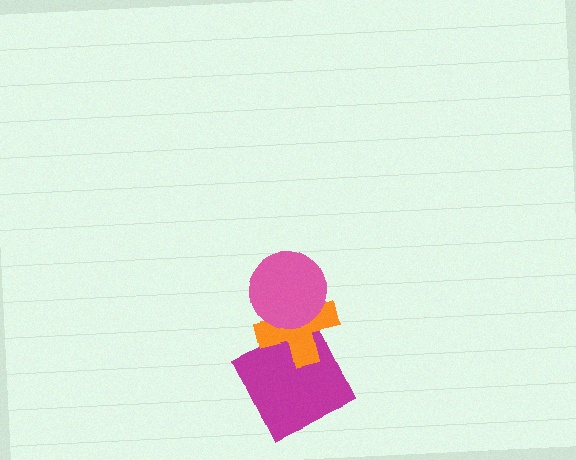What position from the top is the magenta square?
The magenta square is 3rd from the top.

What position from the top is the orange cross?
The orange cross is 2nd from the top.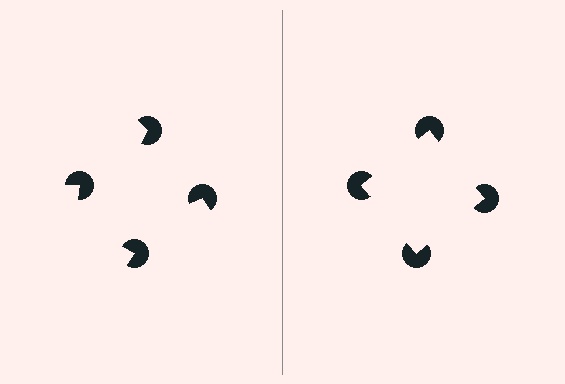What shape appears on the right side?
An illusory square.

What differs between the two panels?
The pac-man discs are positioned identically on both sides; only the wedge orientations differ. On the right they align to a square; on the left they are misaligned.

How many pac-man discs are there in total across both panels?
8 — 4 on each side.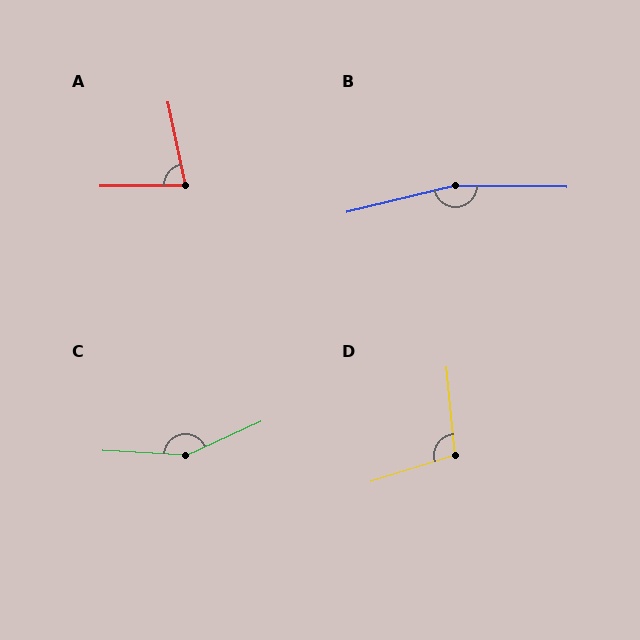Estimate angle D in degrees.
Approximately 102 degrees.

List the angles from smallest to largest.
A (79°), D (102°), C (152°), B (165°).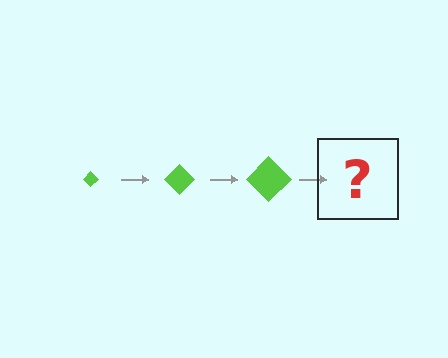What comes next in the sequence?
The next element should be a lime diamond, larger than the previous one.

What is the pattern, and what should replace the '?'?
The pattern is that the diamond gets progressively larger each step. The '?' should be a lime diamond, larger than the previous one.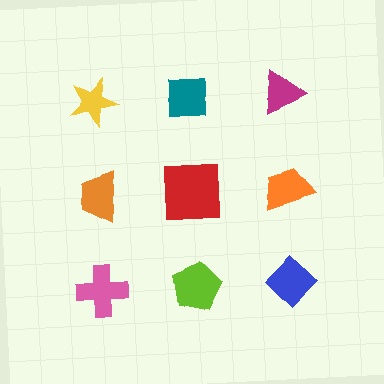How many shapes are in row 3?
3 shapes.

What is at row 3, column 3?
A blue diamond.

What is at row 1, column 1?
A yellow star.